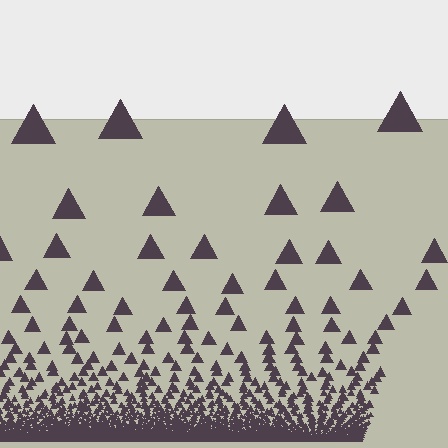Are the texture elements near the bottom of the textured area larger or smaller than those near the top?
Smaller. The gradient is inverted — elements near the bottom are smaller and denser.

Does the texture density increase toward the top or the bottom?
Density increases toward the bottom.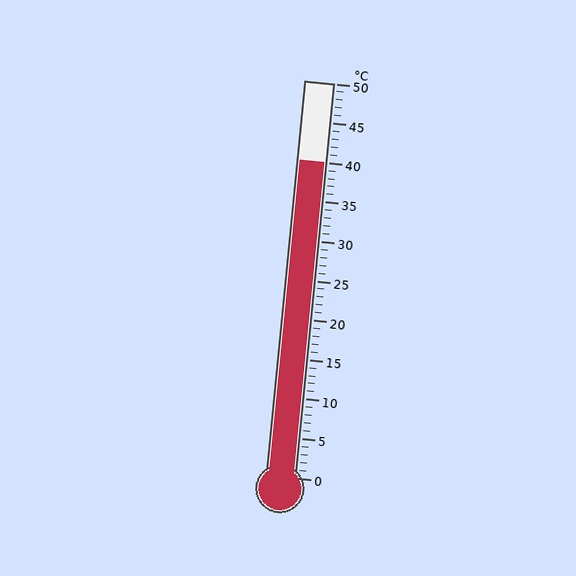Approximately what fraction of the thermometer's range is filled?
The thermometer is filled to approximately 80% of its range.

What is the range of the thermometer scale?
The thermometer scale ranges from 0°C to 50°C.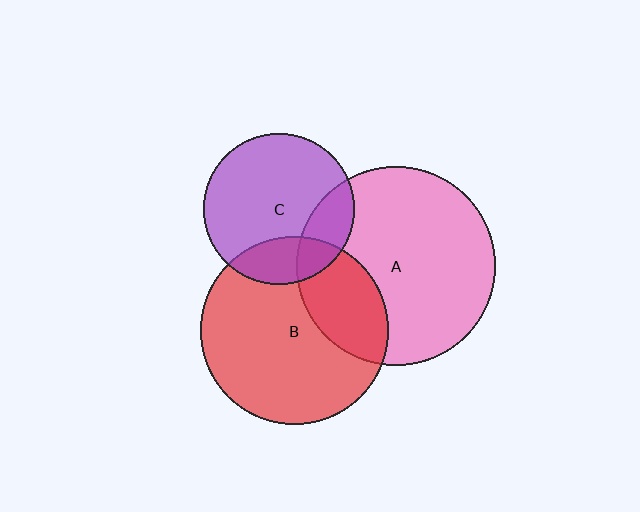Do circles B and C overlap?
Yes.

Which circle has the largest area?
Circle A (pink).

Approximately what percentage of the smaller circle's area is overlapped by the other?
Approximately 20%.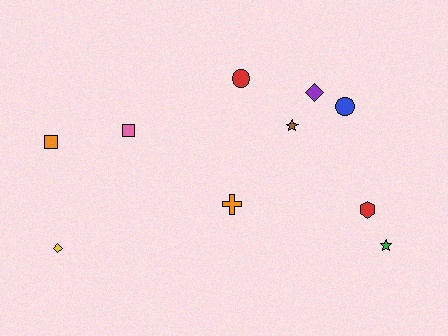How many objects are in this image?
There are 10 objects.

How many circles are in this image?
There are 2 circles.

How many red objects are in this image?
There are 2 red objects.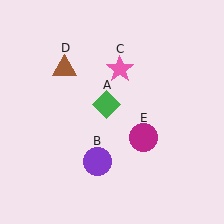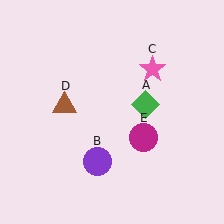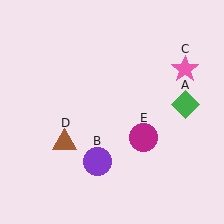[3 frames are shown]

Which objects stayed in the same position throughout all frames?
Purple circle (object B) and magenta circle (object E) remained stationary.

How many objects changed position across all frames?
3 objects changed position: green diamond (object A), pink star (object C), brown triangle (object D).